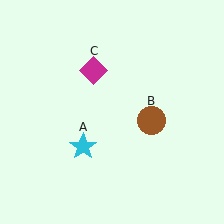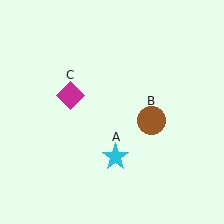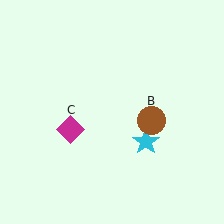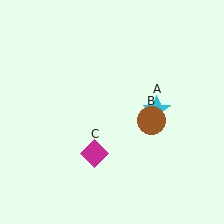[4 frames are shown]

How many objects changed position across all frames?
2 objects changed position: cyan star (object A), magenta diamond (object C).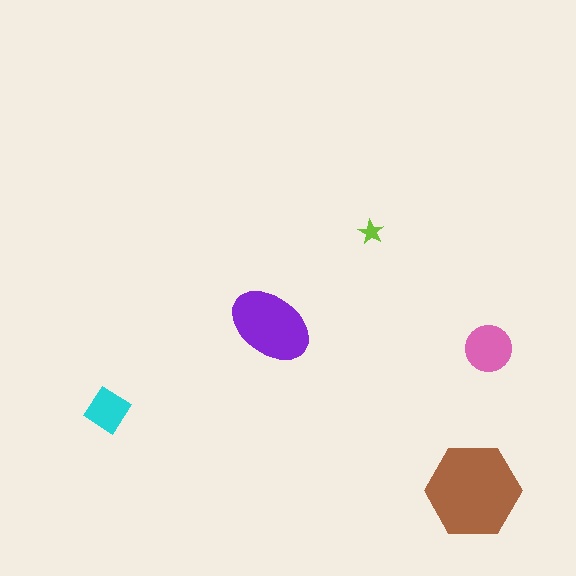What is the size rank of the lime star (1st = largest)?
5th.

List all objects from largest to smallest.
The brown hexagon, the purple ellipse, the pink circle, the cyan diamond, the lime star.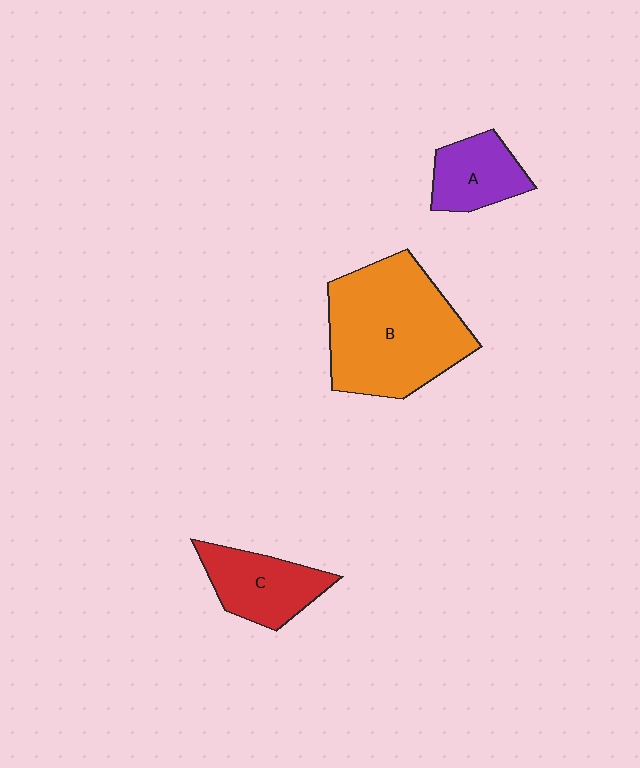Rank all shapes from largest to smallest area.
From largest to smallest: B (orange), C (red), A (purple).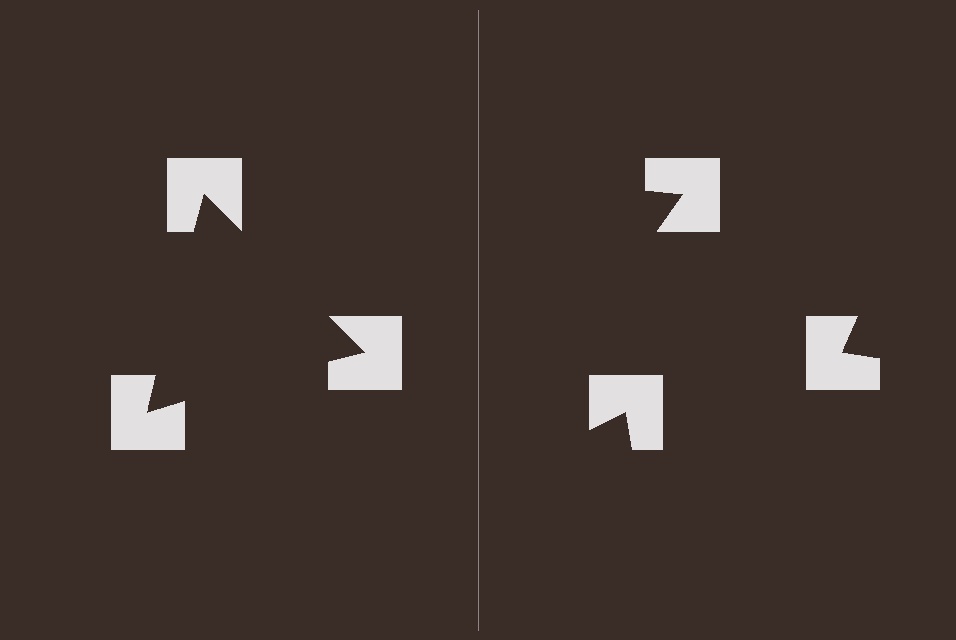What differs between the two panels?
The notched squares are positioned identically on both sides; only the wedge orientations differ. On the left they align to a triangle; on the right they are misaligned.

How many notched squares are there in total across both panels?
6 — 3 on each side.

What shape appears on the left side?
An illusory triangle.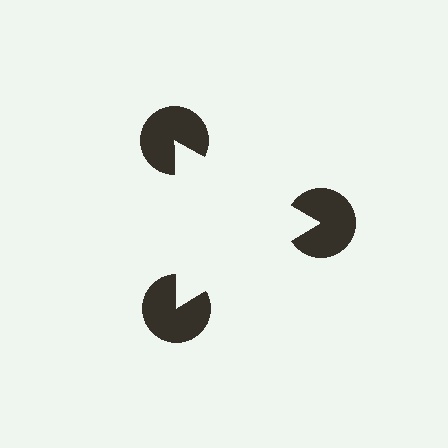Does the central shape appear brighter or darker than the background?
It typically appears slightly brighter than the background, even though no actual brightness change is drawn.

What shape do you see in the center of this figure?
An illusory triangle — its edges are inferred from the aligned wedge cuts in the pac-man discs, not physically drawn.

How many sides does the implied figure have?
3 sides.